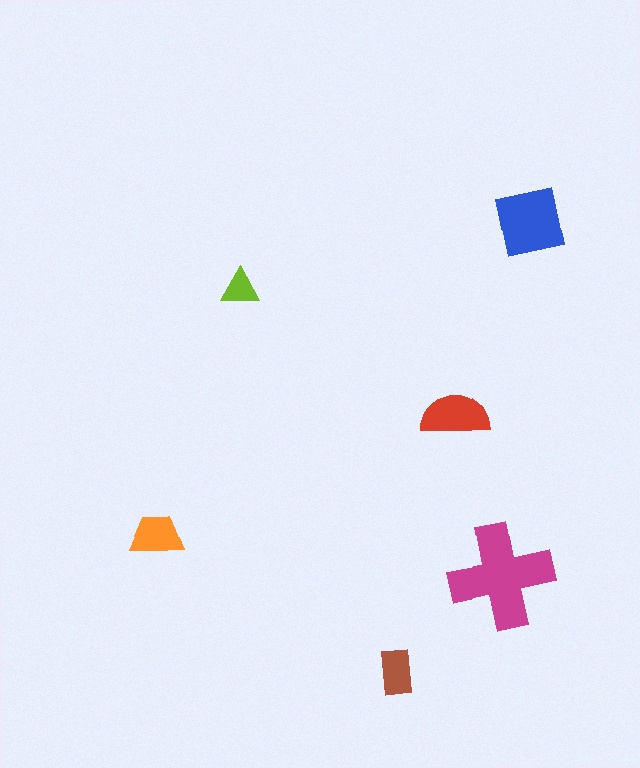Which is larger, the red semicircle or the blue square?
The blue square.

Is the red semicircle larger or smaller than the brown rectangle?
Larger.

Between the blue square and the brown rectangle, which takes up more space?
The blue square.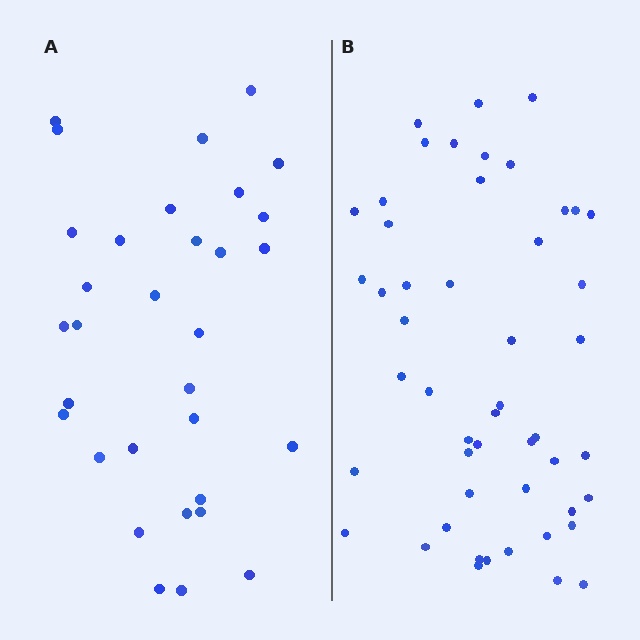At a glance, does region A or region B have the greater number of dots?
Region B (the right region) has more dots.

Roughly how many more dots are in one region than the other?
Region B has approximately 20 more dots than region A.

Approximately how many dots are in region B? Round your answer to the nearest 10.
About 50 dots.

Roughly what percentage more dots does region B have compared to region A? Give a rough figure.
About 55% more.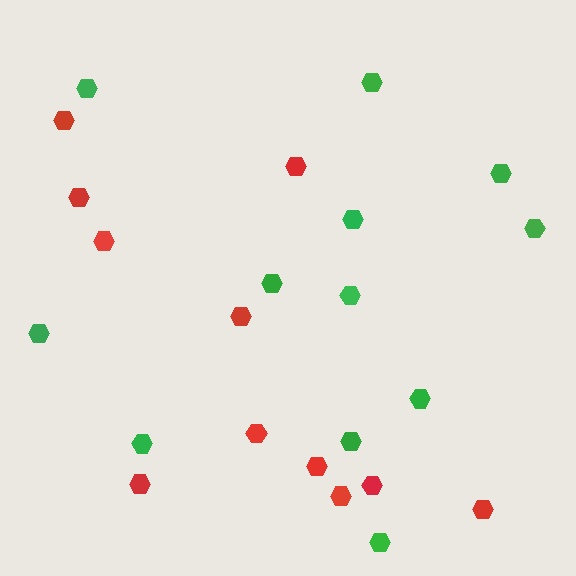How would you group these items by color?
There are 2 groups: one group of red hexagons (11) and one group of green hexagons (12).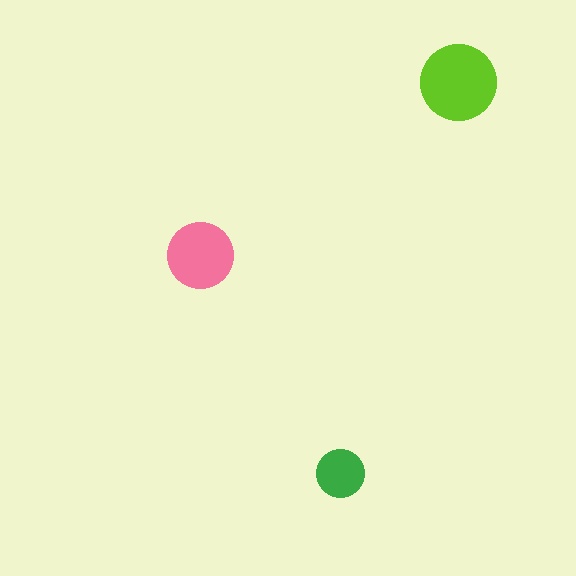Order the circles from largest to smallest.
the lime one, the pink one, the green one.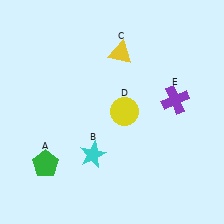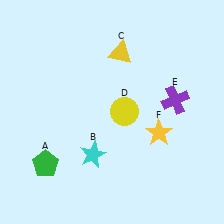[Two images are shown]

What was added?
A yellow star (F) was added in Image 2.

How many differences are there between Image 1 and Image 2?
There is 1 difference between the two images.